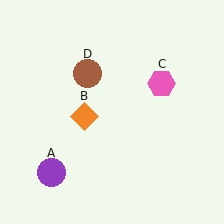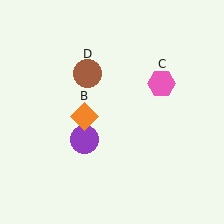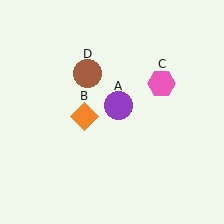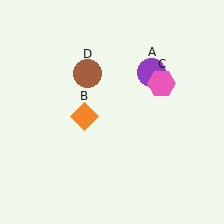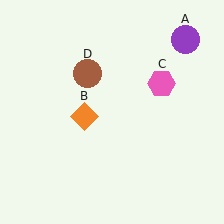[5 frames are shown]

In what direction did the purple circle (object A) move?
The purple circle (object A) moved up and to the right.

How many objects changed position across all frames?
1 object changed position: purple circle (object A).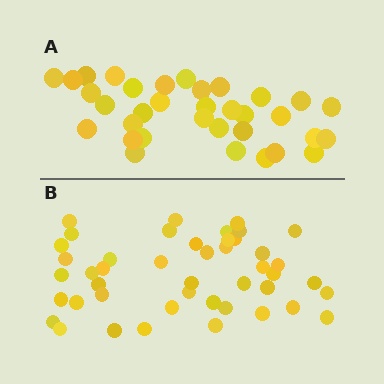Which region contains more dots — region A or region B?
Region B (the bottom region) has more dots.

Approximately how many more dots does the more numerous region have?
Region B has roughly 12 or so more dots than region A.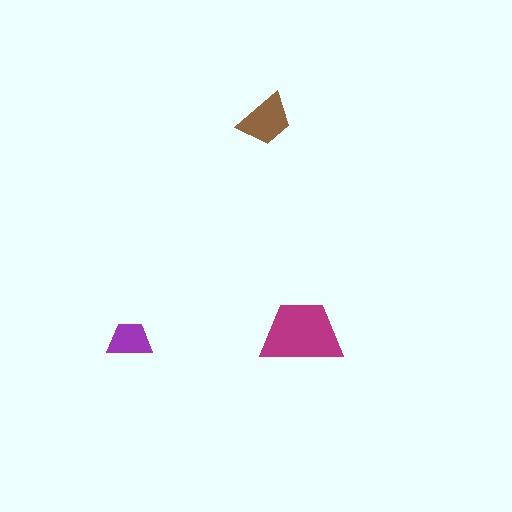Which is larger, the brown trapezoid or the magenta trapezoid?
The magenta one.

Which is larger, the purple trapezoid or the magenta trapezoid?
The magenta one.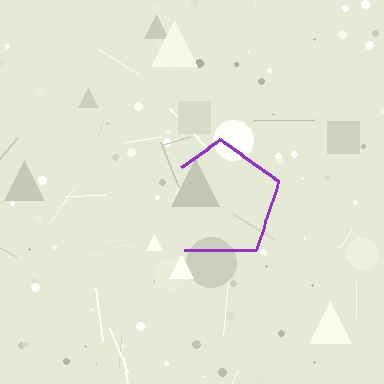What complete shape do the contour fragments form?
The contour fragments form a pentagon.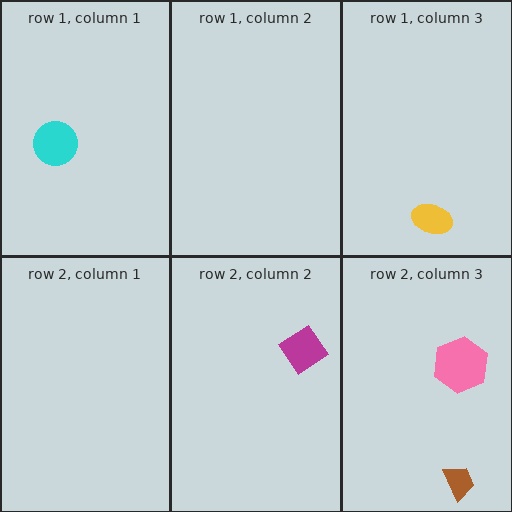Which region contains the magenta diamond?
The row 2, column 2 region.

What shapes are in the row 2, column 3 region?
The brown trapezoid, the pink hexagon.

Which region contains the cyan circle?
The row 1, column 1 region.